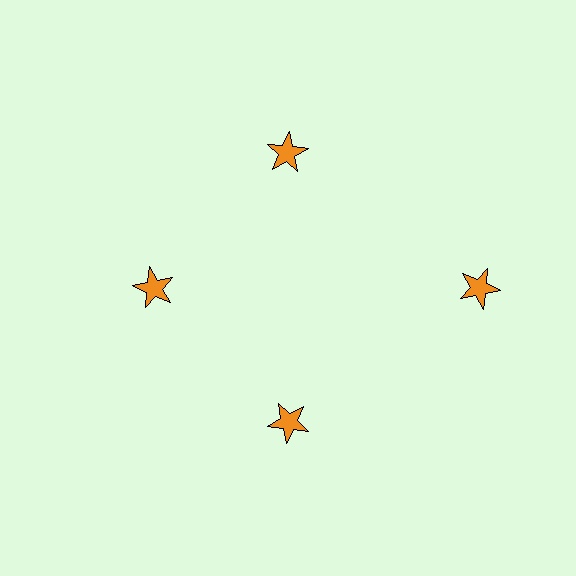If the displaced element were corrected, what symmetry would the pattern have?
It would have 4-fold rotational symmetry — the pattern would map onto itself every 90 degrees.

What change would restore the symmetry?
The symmetry would be restored by moving it inward, back onto the ring so that all 4 stars sit at equal angles and equal distance from the center.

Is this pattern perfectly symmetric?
No. The 4 orange stars are arranged in a ring, but one element near the 3 o'clock position is pushed outward from the center, breaking the 4-fold rotational symmetry.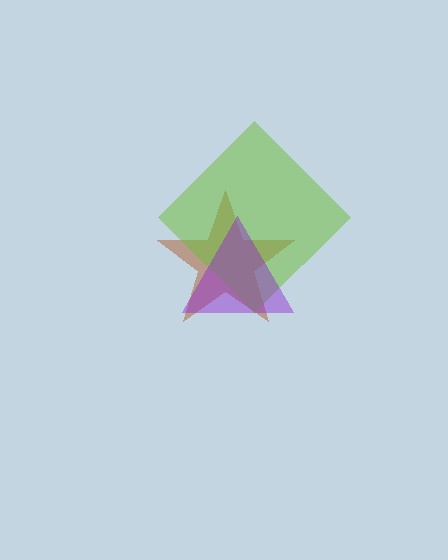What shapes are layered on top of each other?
The layered shapes are: a brown star, a lime diamond, a purple triangle.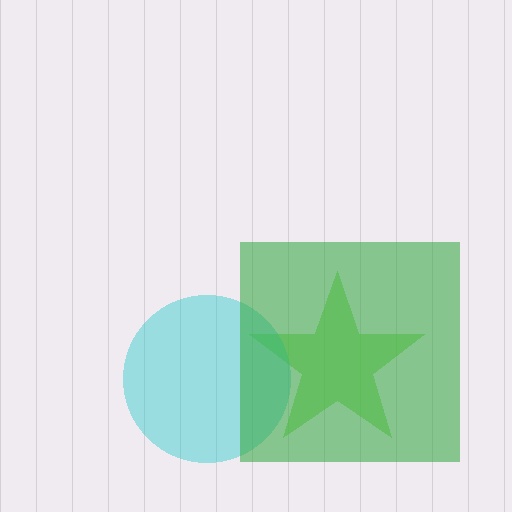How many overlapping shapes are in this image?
There are 3 overlapping shapes in the image.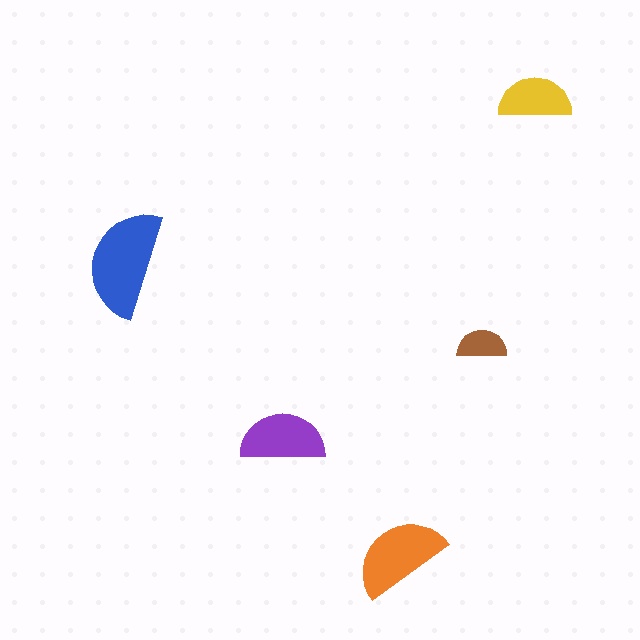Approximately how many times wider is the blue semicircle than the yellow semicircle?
About 1.5 times wider.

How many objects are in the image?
There are 5 objects in the image.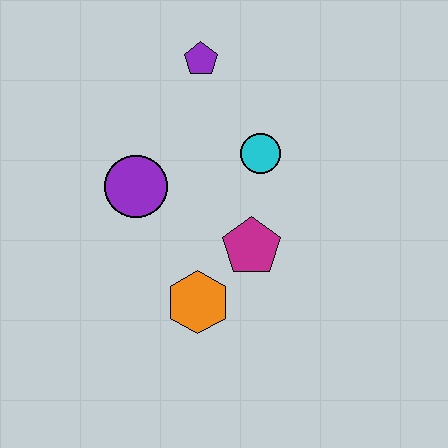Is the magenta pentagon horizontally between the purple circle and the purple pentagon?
No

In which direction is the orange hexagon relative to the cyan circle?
The orange hexagon is below the cyan circle.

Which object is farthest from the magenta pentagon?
The purple pentagon is farthest from the magenta pentagon.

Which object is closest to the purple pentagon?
The cyan circle is closest to the purple pentagon.